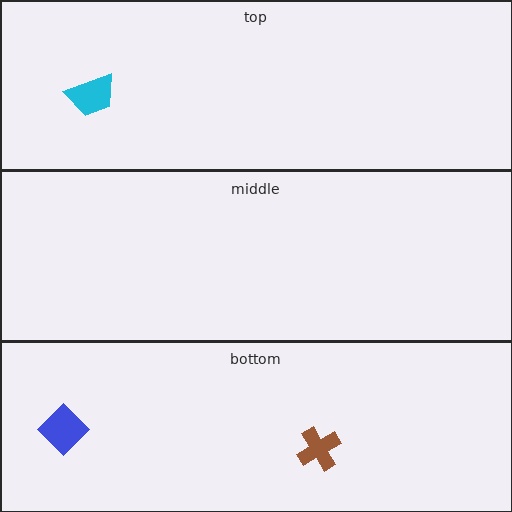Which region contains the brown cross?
The bottom region.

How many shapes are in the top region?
1.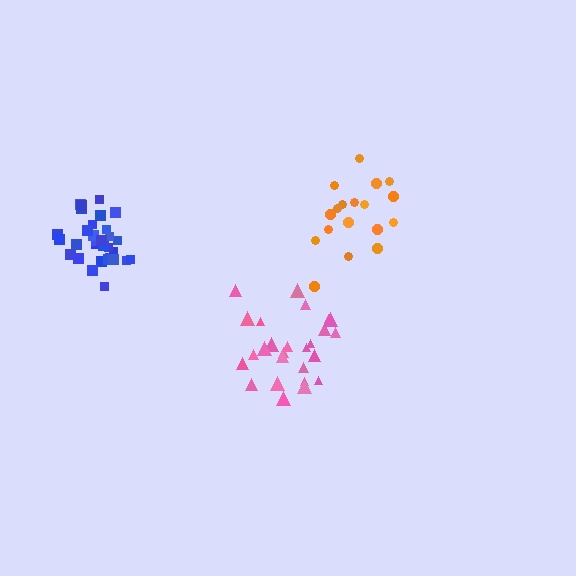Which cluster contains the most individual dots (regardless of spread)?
Blue (33).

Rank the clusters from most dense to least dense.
blue, pink, orange.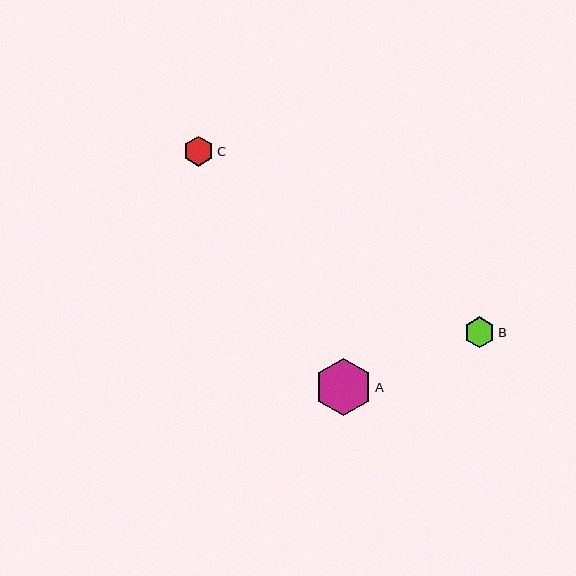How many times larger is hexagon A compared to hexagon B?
Hexagon A is approximately 1.9 times the size of hexagon B.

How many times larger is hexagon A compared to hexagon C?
Hexagon A is approximately 1.9 times the size of hexagon C.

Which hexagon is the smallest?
Hexagon C is the smallest with a size of approximately 30 pixels.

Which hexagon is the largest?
Hexagon A is the largest with a size of approximately 57 pixels.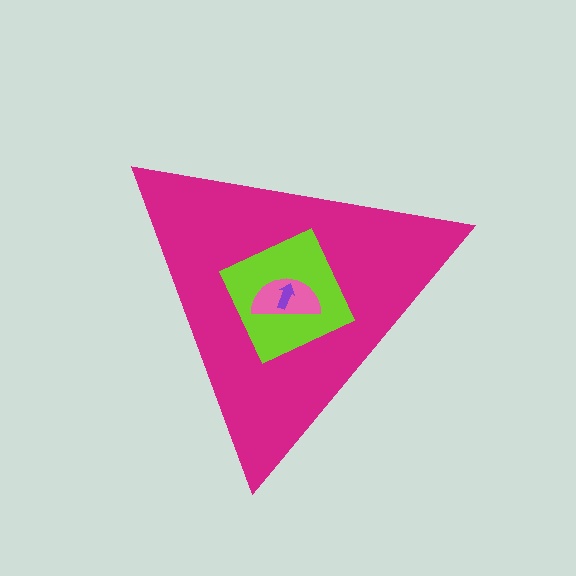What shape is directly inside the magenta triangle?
The lime square.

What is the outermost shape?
The magenta triangle.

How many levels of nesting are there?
4.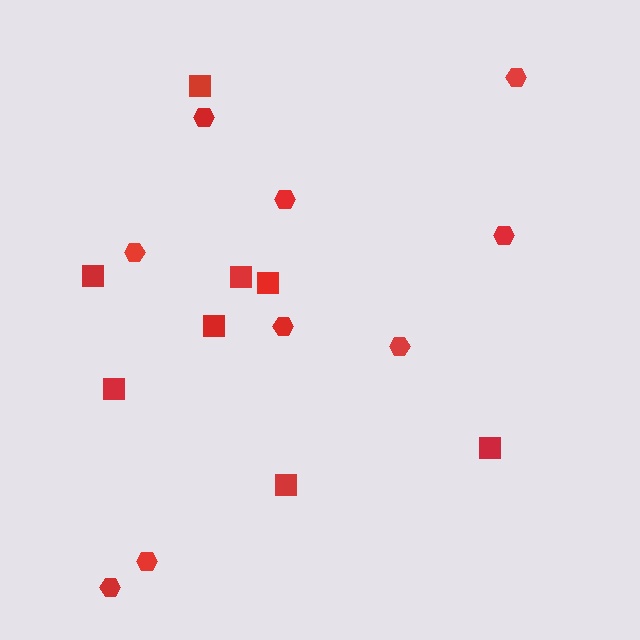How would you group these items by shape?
There are 2 groups: one group of hexagons (9) and one group of squares (8).